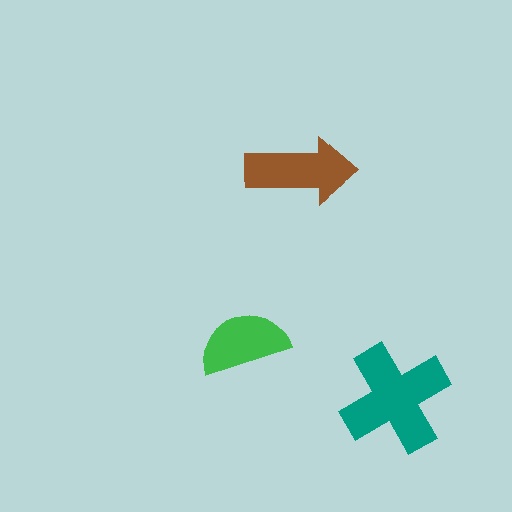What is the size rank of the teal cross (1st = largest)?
1st.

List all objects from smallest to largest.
The green semicircle, the brown arrow, the teal cross.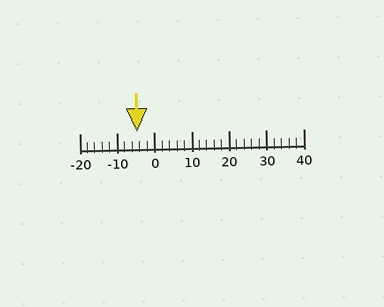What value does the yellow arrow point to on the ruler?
The yellow arrow points to approximately -5.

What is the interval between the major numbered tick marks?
The major tick marks are spaced 10 units apart.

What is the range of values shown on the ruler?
The ruler shows values from -20 to 40.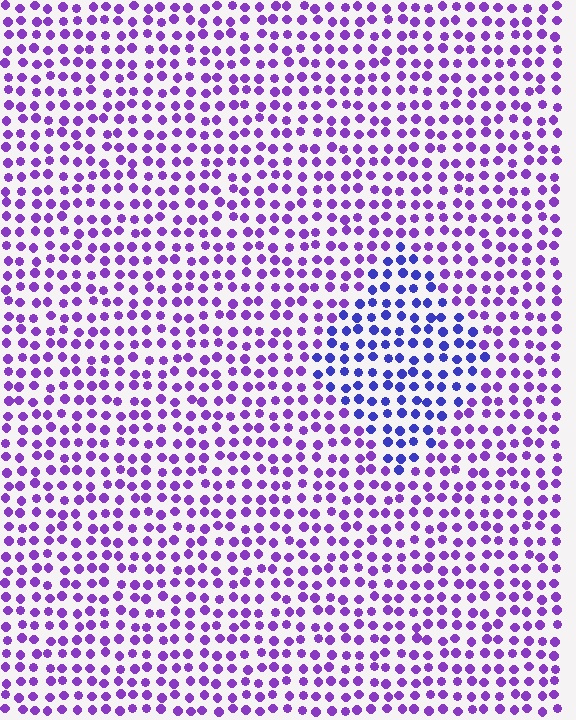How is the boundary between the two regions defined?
The boundary is defined purely by a slight shift in hue (about 35 degrees). Spacing, size, and orientation are identical on both sides.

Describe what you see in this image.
The image is filled with small purple elements in a uniform arrangement. A diamond-shaped region is visible where the elements are tinted to a slightly different hue, forming a subtle color boundary.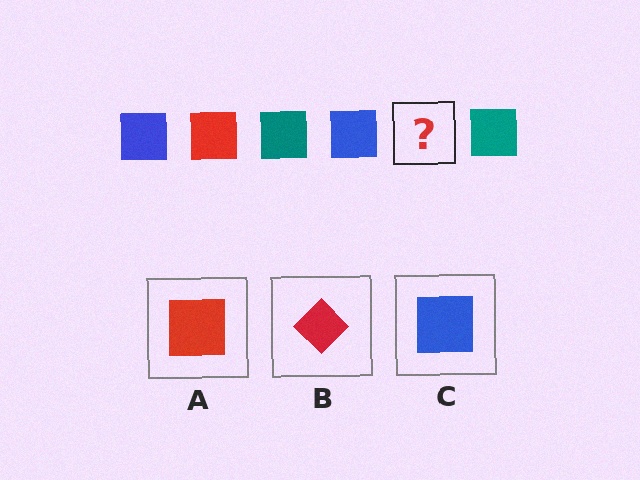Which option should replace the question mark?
Option A.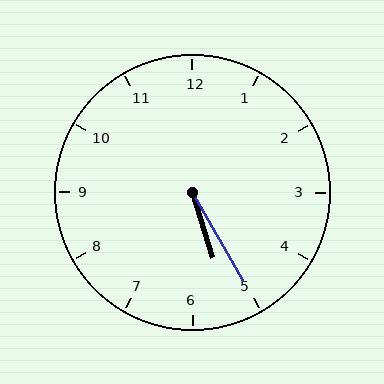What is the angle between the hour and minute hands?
Approximately 12 degrees.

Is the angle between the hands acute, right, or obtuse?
It is acute.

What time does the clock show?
5:25.